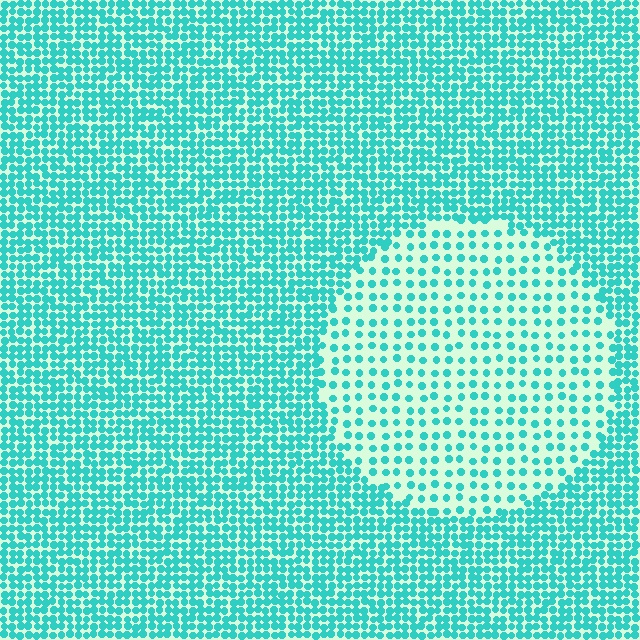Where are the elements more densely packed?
The elements are more densely packed outside the circle boundary.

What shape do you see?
I see a circle.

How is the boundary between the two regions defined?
The boundary is defined by a change in element density (approximately 2.4x ratio). All elements are the same color, size, and shape.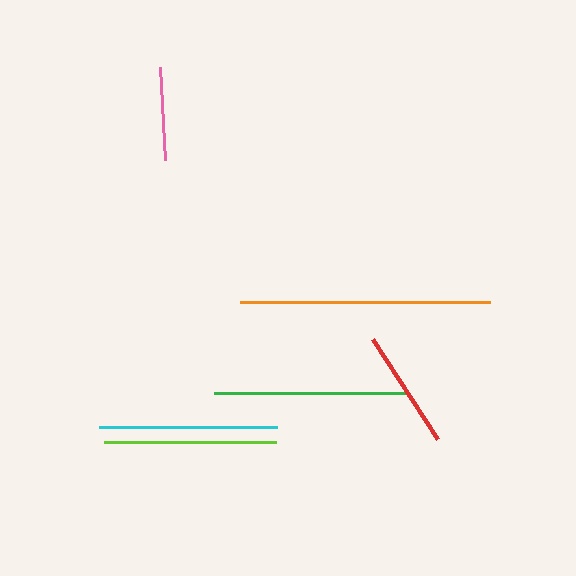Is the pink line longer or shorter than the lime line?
The lime line is longer than the pink line.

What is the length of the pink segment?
The pink segment is approximately 93 pixels long.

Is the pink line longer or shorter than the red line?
The red line is longer than the pink line.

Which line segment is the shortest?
The pink line is the shortest at approximately 93 pixels.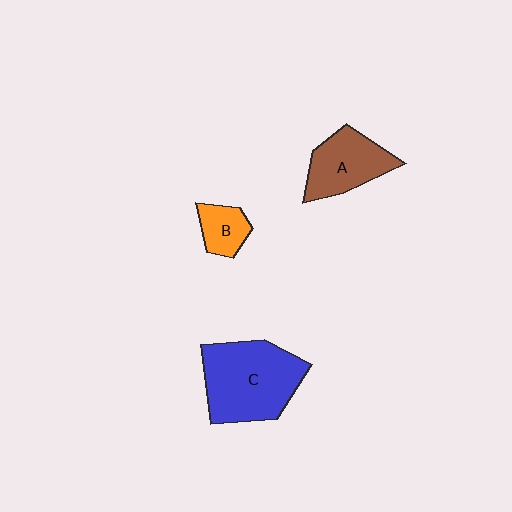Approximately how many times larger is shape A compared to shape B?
Approximately 2.0 times.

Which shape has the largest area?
Shape C (blue).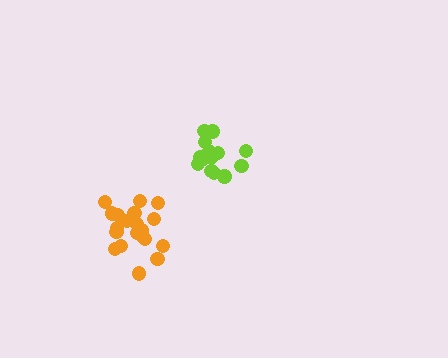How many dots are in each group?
Group 1: 15 dots, Group 2: 20 dots (35 total).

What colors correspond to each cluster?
The clusters are colored: lime, orange.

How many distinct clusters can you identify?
There are 2 distinct clusters.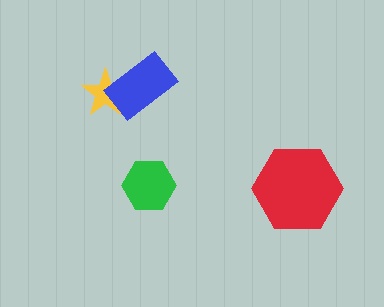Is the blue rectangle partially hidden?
No, no other shape covers it.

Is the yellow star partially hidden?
Yes, it is partially covered by another shape.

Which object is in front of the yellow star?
The blue rectangle is in front of the yellow star.